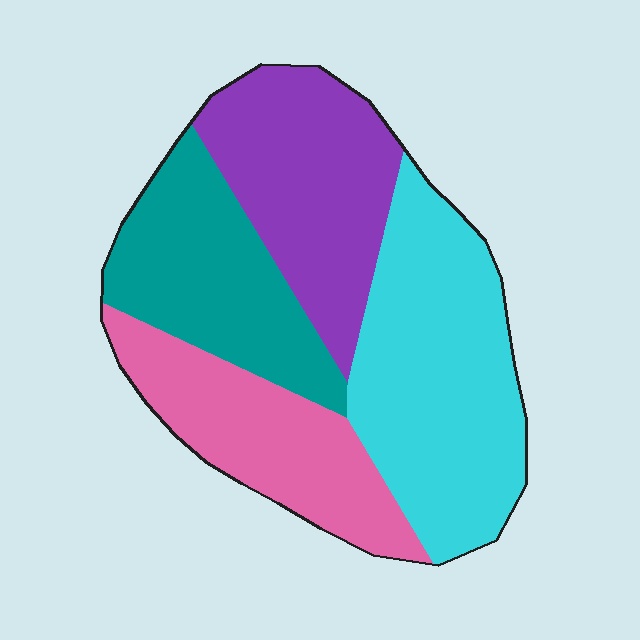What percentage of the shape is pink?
Pink covers roughly 20% of the shape.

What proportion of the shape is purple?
Purple covers 24% of the shape.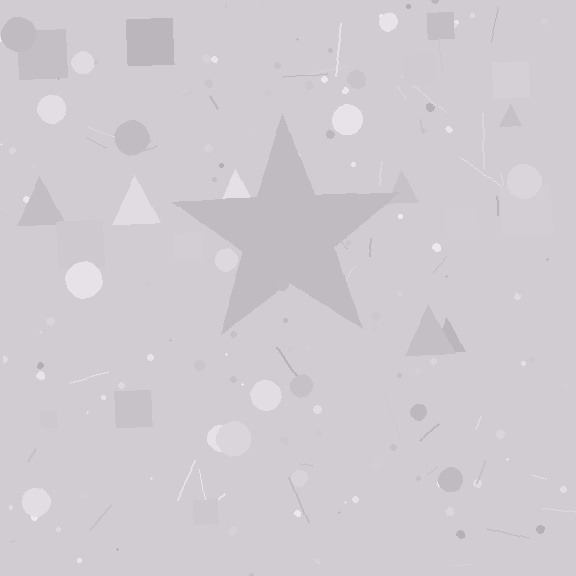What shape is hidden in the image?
A star is hidden in the image.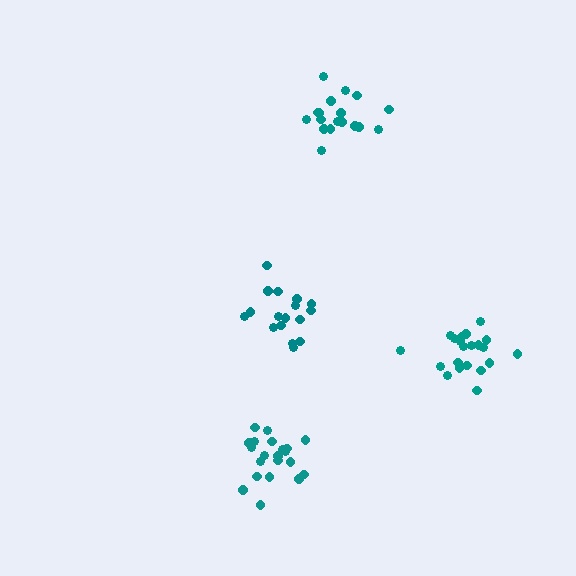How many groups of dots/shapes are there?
There are 4 groups.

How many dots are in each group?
Group 1: 17 dots, Group 2: 18 dots, Group 3: 21 dots, Group 4: 21 dots (77 total).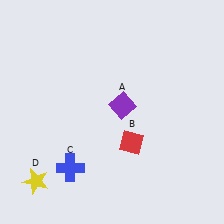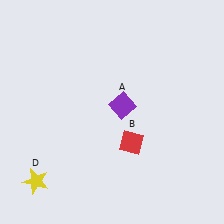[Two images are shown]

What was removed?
The blue cross (C) was removed in Image 2.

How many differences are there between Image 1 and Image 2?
There is 1 difference between the two images.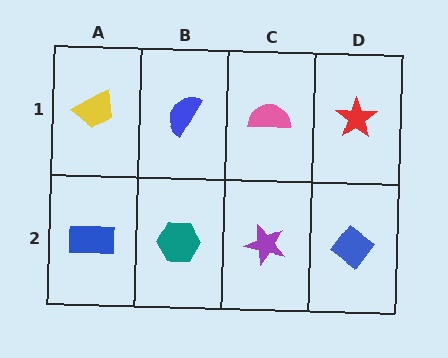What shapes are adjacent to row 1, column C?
A purple star (row 2, column C), a blue semicircle (row 1, column B), a red star (row 1, column D).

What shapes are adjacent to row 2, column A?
A yellow trapezoid (row 1, column A), a teal hexagon (row 2, column B).